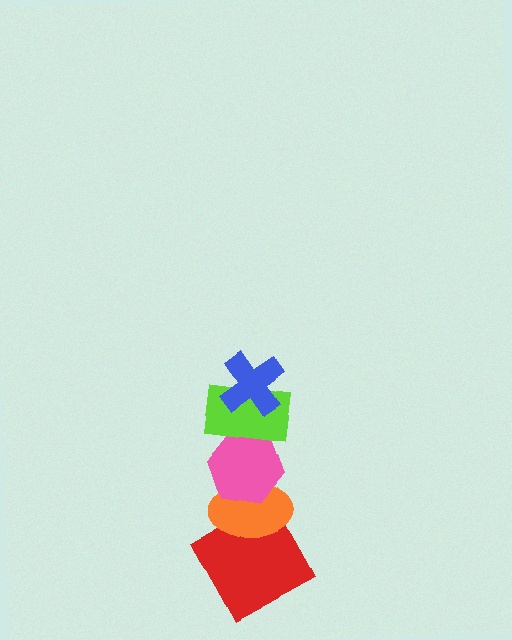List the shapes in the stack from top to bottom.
From top to bottom: the blue cross, the lime rectangle, the pink hexagon, the orange ellipse, the red square.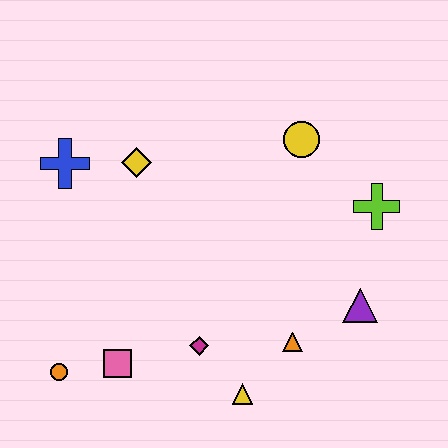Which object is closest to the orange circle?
The pink square is closest to the orange circle.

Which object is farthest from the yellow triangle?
The blue cross is farthest from the yellow triangle.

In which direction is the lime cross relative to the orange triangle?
The lime cross is above the orange triangle.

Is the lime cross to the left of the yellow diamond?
No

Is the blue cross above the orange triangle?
Yes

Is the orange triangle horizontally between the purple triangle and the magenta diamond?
Yes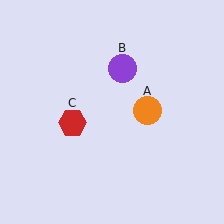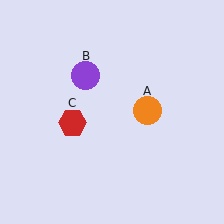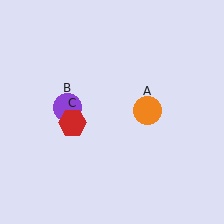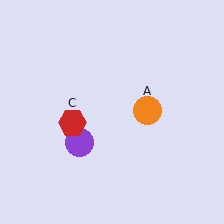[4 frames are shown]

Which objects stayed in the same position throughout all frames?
Orange circle (object A) and red hexagon (object C) remained stationary.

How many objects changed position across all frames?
1 object changed position: purple circle (object B).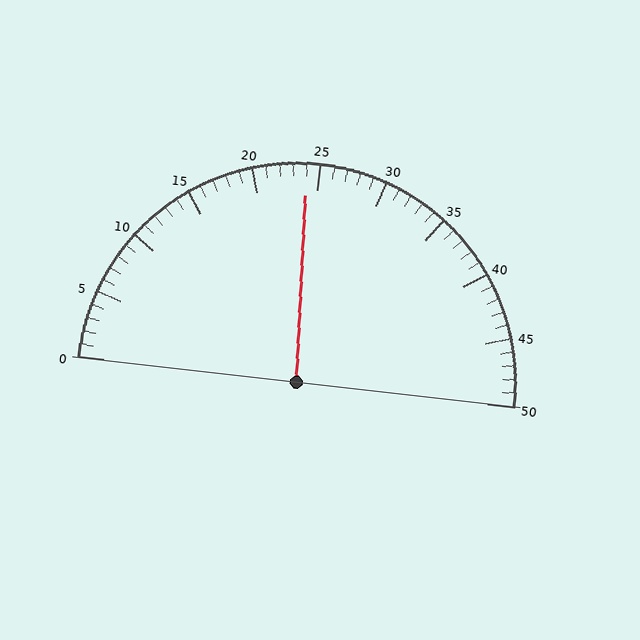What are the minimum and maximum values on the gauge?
The gauge ranges from 0 to 50.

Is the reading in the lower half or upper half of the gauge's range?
The reading is in the lower half of the range (0 to 50).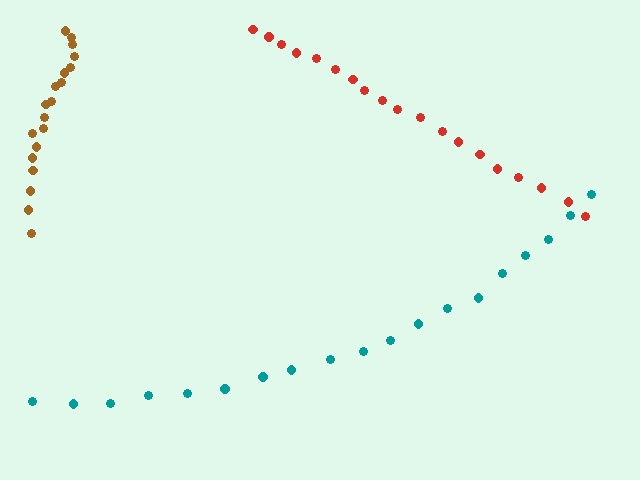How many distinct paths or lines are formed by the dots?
There are 3 distinct paths.